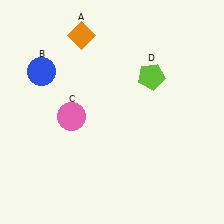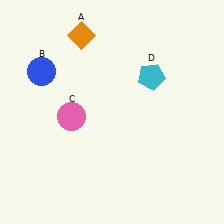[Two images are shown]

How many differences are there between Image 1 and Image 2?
There is 1 difference between the two images.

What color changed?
The pentagon (D) changed from lime in Image 1 to cyan in Image 2.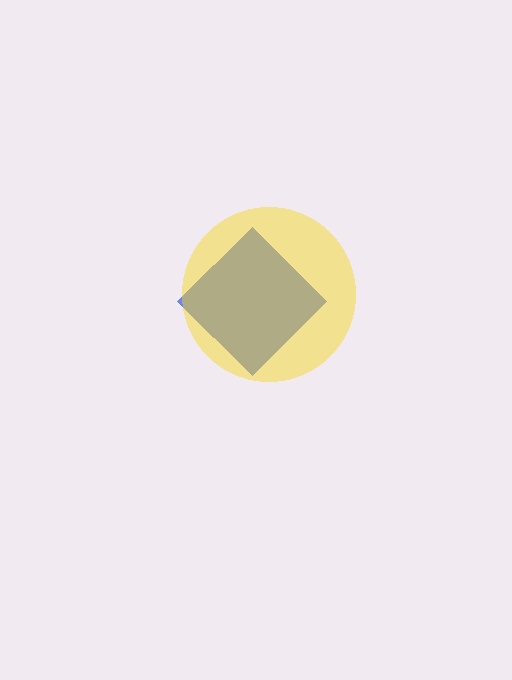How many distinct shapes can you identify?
There are 2 distinct shapes: a blue diamond, a yellow circle.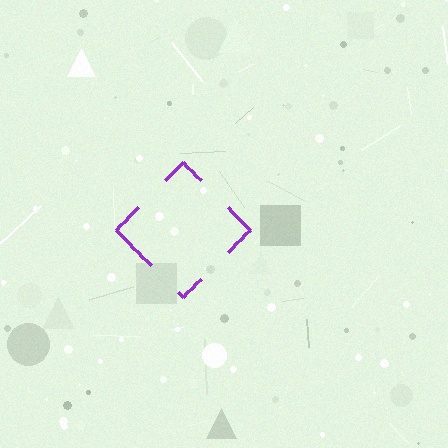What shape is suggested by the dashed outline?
The dashed outline suggests a diamond.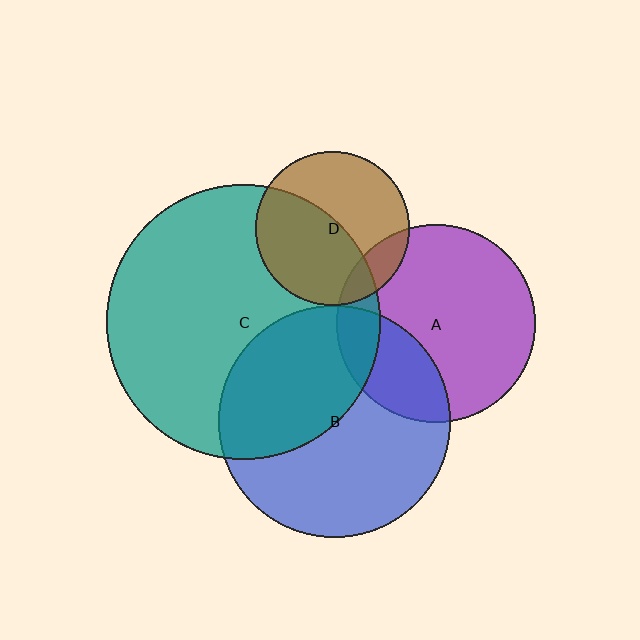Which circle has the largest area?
Circle C (teal).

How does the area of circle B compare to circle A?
Approximately 1.4 times.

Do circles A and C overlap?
Yes.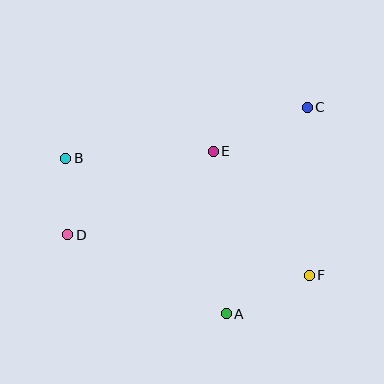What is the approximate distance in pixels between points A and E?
The distance between A and E is approximately 163 pixels.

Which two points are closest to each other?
Points B and D are closest to each other.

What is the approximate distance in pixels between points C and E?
The distance between C and E is approximately 104 pixels.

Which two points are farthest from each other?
Points C and D are farthest from each other.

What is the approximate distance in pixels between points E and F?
The distance between E and F is approximately 157 pixels.